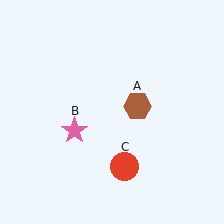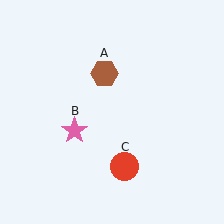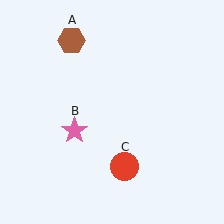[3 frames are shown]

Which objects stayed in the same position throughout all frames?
Pink star (object B) and red circle (object C) remained stationary.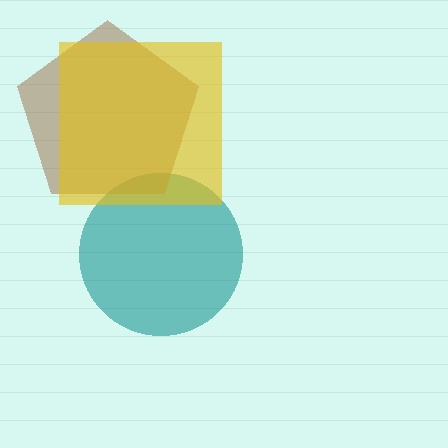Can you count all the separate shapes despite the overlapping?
Yes, there are 3 separate shapes.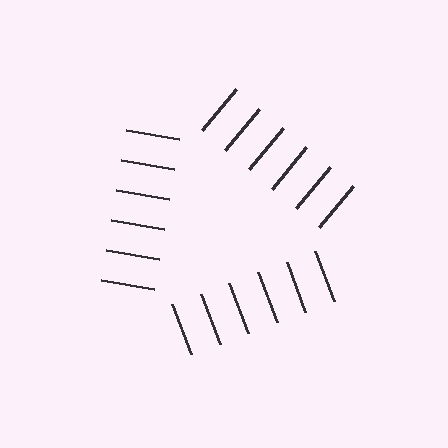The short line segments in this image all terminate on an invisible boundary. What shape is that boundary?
An illusory triangle — the line segments terminate on its edges but no continuous stroke is drawn.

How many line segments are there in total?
18 — 6 along each of the 3 edges.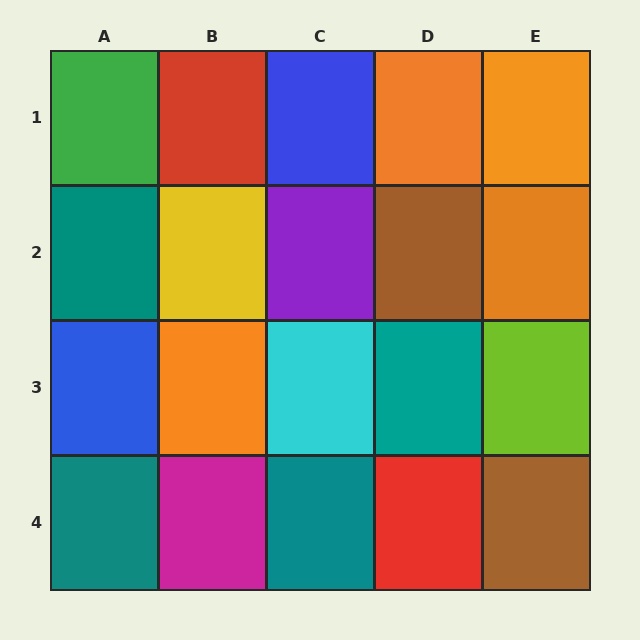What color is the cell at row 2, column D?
Brown.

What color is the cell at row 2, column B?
Yellow.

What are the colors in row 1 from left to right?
Green, red, blue, orange, orange.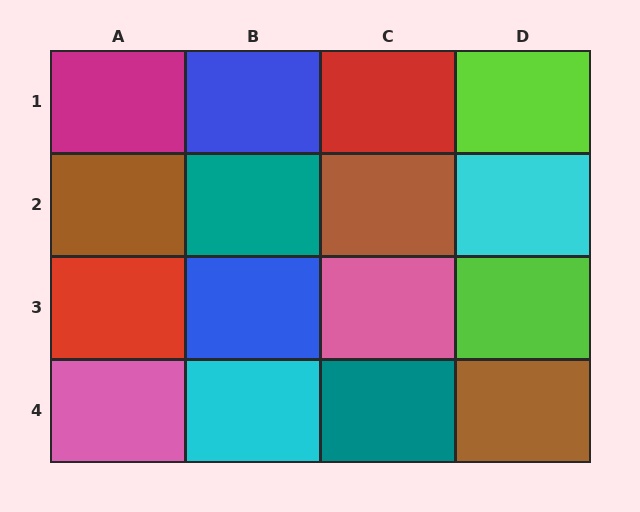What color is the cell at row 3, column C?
Pink.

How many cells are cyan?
2 cells are cyan.